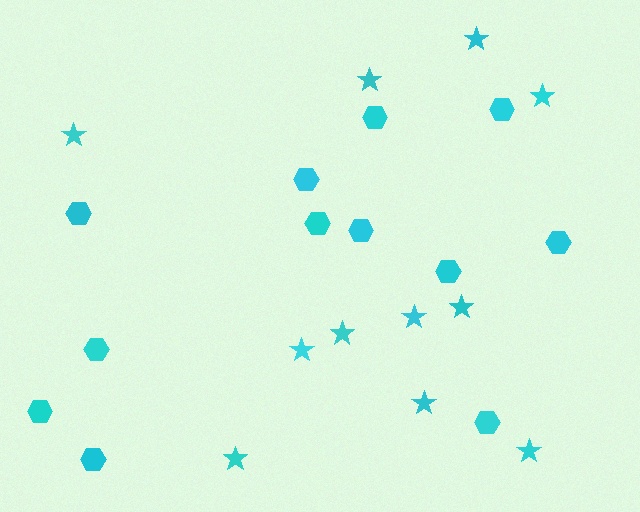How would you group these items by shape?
There are 2 groups: one group of stars (11) and one group of hexagons (12).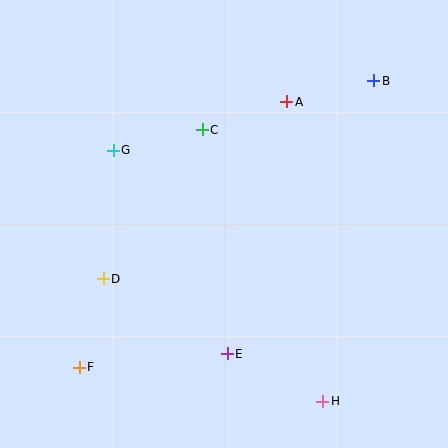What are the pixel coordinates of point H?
Point H is at (323, 401).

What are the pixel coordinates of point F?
Point F is at (79, 367).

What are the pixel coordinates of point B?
Point B is at (374, 81).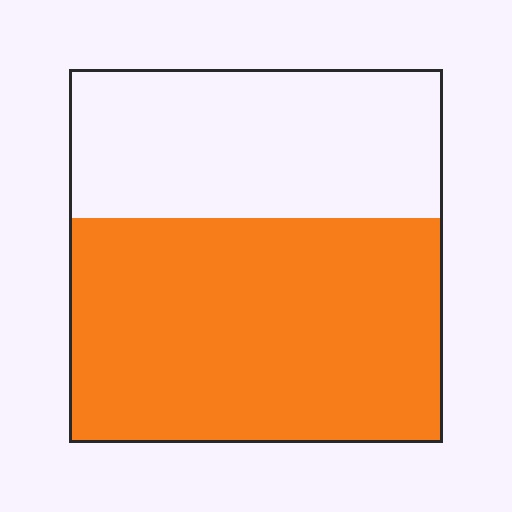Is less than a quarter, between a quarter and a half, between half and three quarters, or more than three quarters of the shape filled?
Between half and three quarters.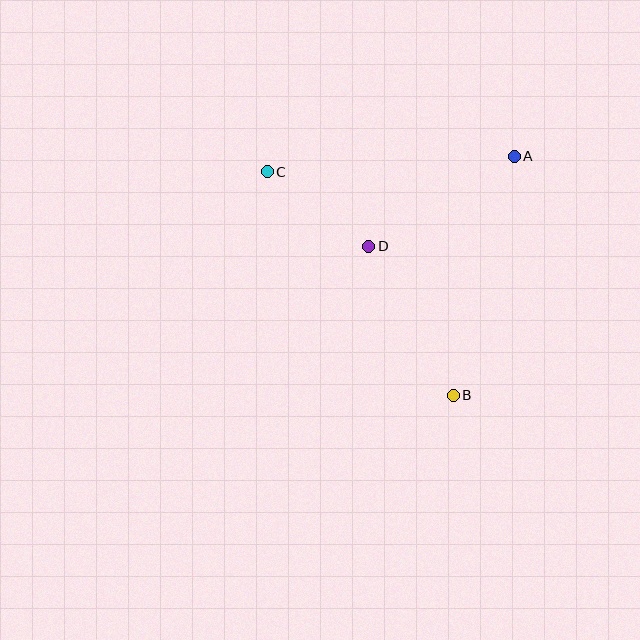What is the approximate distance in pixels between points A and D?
The distance between A and D is approximately 171 pixels.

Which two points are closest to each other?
Points C and D are closest to each other.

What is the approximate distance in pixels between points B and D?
The distance between B and D is approximately 171 pixels.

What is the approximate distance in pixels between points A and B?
The distance between A and B is approximately 247 pixels.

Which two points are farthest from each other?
Points B and C are farthest from each other.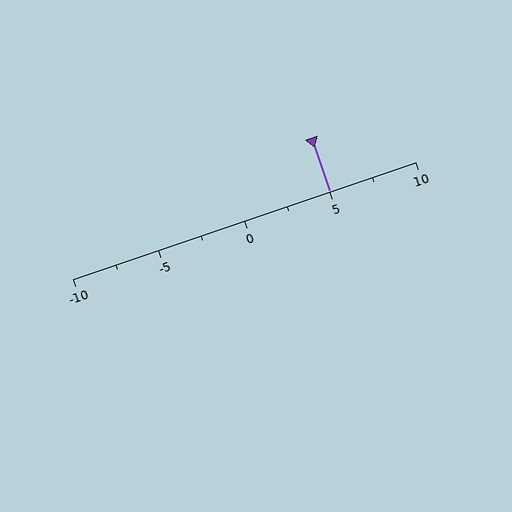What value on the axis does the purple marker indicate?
The marker indicates approximately 5.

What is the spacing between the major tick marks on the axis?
The major ticks are spaced 5 apart.